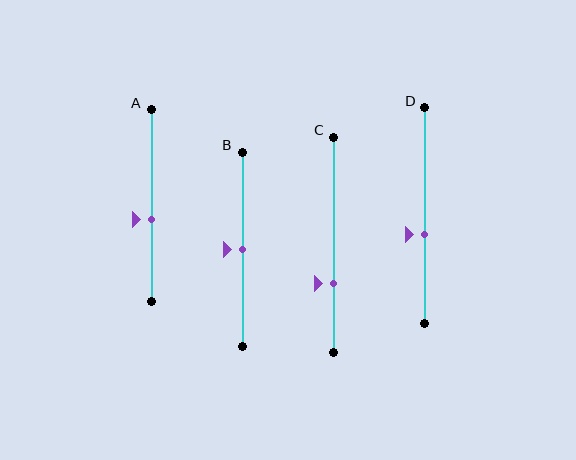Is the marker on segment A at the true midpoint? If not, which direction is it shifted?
No, the marker on segment A is shifted downward by about 7% of the segment length.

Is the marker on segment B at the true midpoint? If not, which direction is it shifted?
Yes, the marker on segment B is at the true midpoint.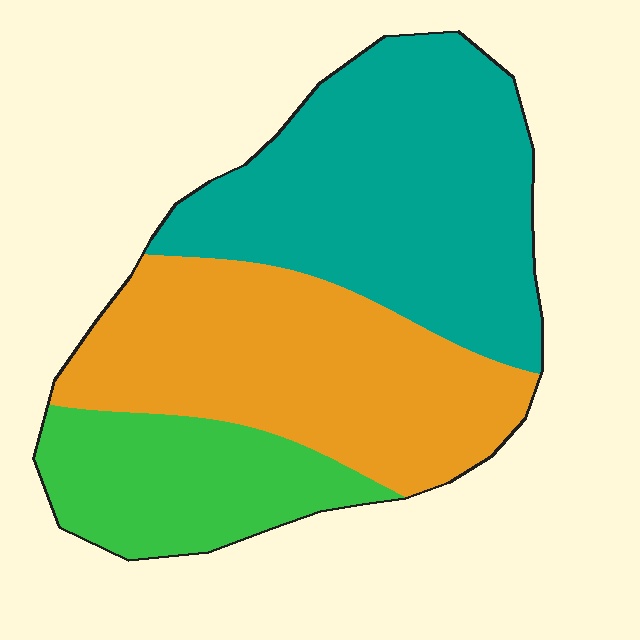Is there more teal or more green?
Teal.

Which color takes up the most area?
Teal, at roughly 40%.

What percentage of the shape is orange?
Orange takes up about three eighths (3/8) of the shape.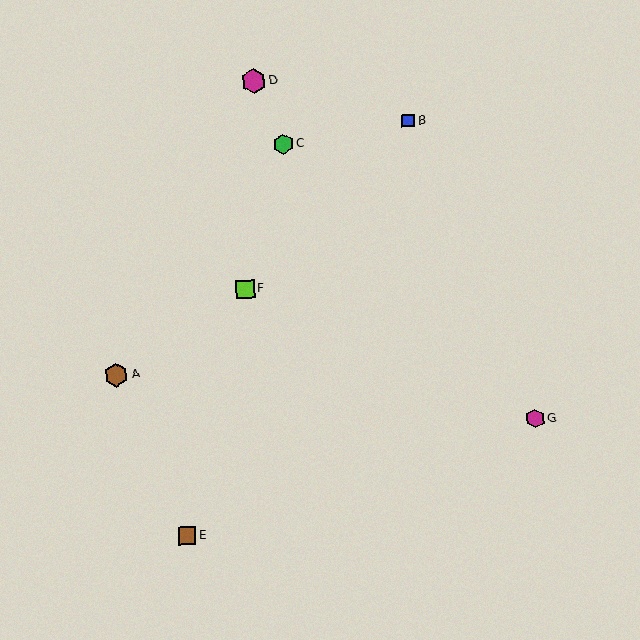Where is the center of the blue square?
The center of the blue square is at (408, 121).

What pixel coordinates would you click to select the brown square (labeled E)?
Click at (187, 536) to select the brown square E.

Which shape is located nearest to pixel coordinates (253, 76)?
The magenta hexagon (labeled D) at (254, 81) is nearest to that location.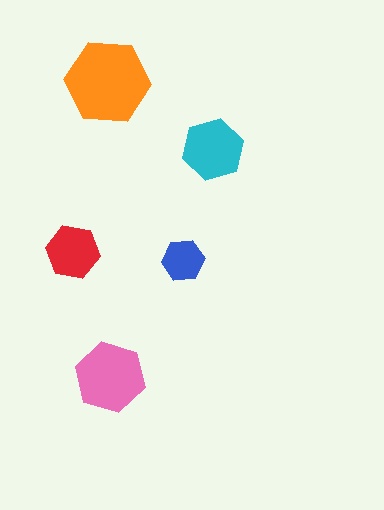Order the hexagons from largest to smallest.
the orange one, the pink one, the cyan one, the red one, the blue one.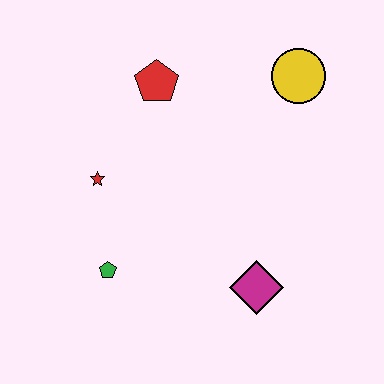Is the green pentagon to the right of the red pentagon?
No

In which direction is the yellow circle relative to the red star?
The yellow circle is to the right of the red star.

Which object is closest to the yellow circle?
The red pentagon is closest to the yellow circle.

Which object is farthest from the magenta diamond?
The red pentagon is farthest from the magenta diamond.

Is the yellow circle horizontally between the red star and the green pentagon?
No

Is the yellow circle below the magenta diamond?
No